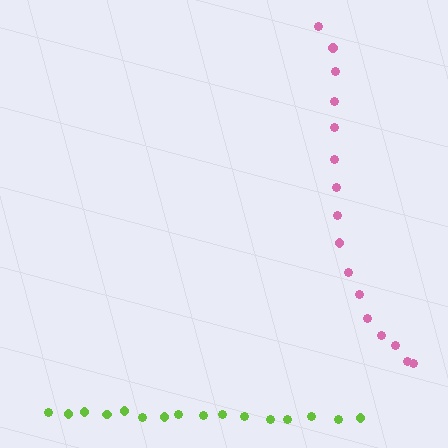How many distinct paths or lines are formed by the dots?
There are 2 distinct paths.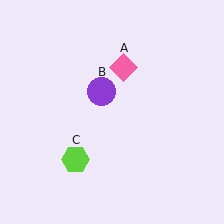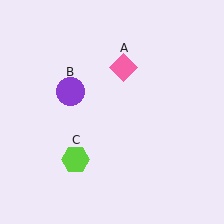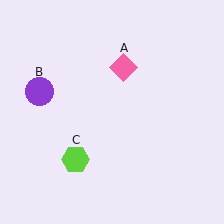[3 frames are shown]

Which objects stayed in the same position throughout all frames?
Pink diamond (object A) and lime hexagon (object C) remained stationary.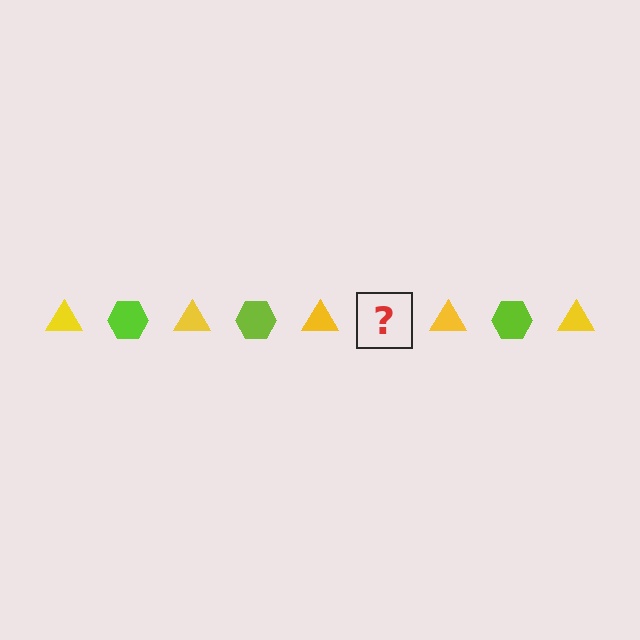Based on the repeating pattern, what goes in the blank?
The blank should be a lime hexagon.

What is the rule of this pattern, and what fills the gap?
The rule is that the pattern alternates between yellow triangle and lime hexagon. The gap should be filled with a lime hexagon.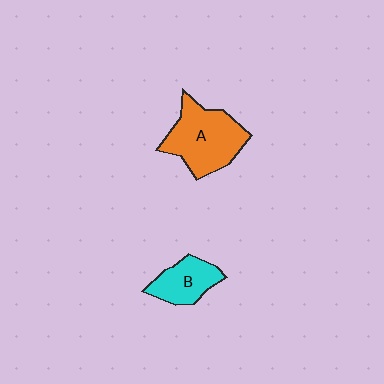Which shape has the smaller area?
Shape B (cyan).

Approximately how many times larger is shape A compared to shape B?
Approximately 1.7 times.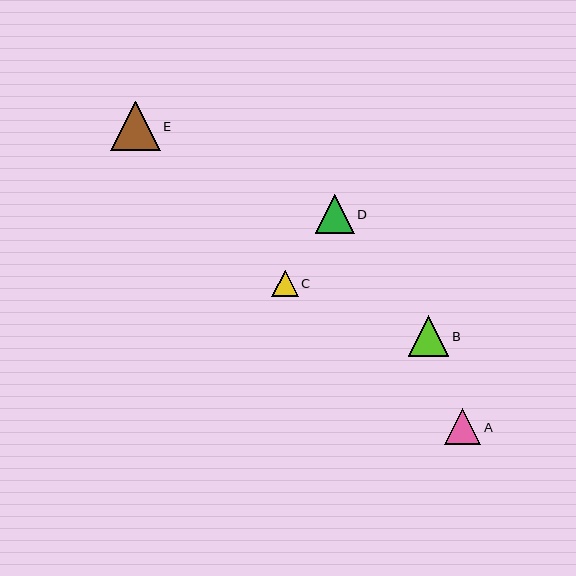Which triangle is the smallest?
Triangle C is the smallest with a size of approximately 26 pixels.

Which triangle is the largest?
Triangle E is the largest with a size of approximately 49 pixels.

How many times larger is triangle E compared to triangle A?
Triangle E is approximately 1.4 times the size of triangle A.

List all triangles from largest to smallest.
From largest to smallest: E, B, D, A, C.